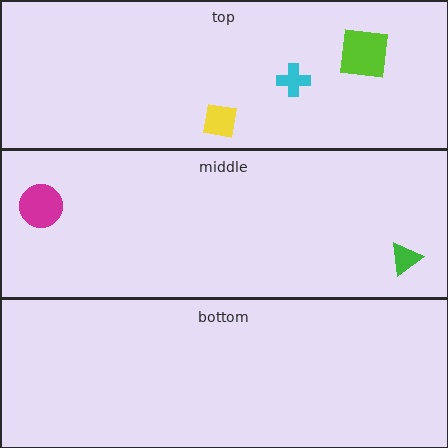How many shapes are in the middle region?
2.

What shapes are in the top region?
The cyan cross, the yellow square, the lime square.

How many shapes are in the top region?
3.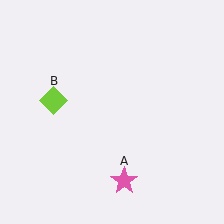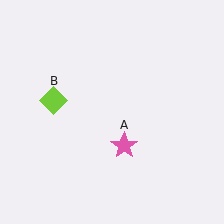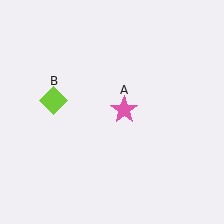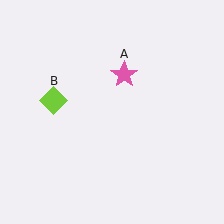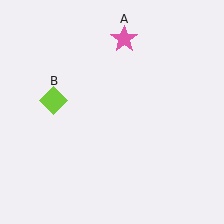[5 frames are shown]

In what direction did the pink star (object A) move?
The pink star (object A) moved up.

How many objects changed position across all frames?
1 object changed position: pink star (object A).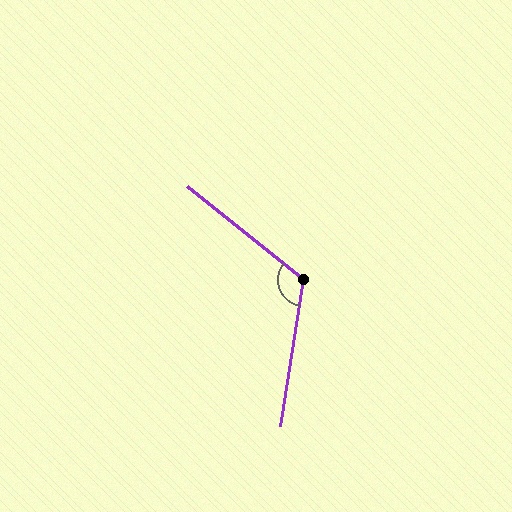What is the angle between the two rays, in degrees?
Approximately 120 degrees.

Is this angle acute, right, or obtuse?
It is obtuse.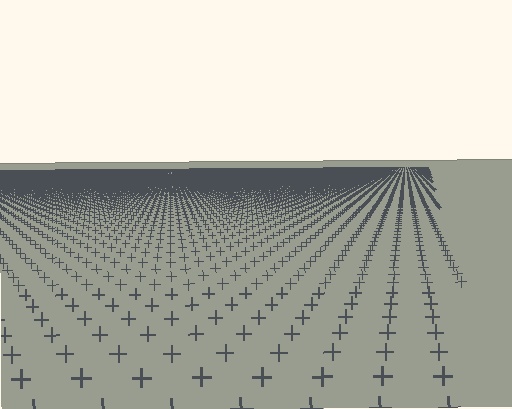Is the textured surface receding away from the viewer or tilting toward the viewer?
The surface is receding away from the viewer. Texture elements get smaller and denser toward the top.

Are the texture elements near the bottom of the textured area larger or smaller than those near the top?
Larger. Near the bottom, elements are closer to the viewer and appear at a bigger on-screen size.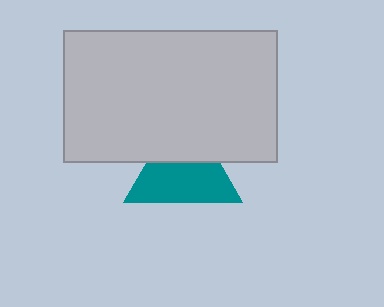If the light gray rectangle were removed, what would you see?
You would see the complete teal triangle.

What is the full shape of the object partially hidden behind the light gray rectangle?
The partially hidden object is a teal triangle.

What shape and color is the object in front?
The object in front is a light gray rectangle.